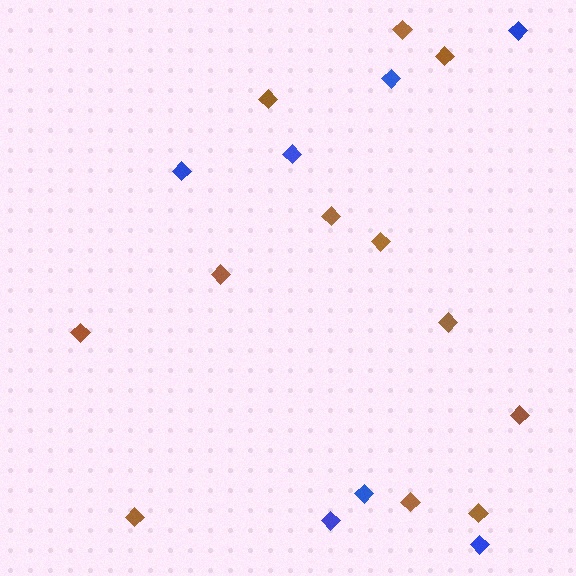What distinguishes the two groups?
There are 2 groups: one group of brown diamonds (12) and one group of blue diamonds (7).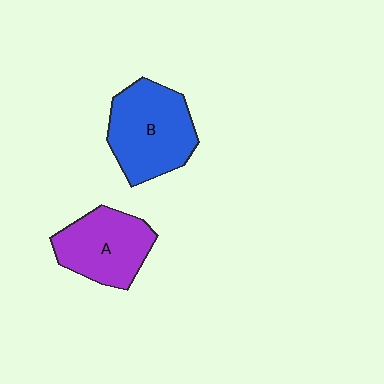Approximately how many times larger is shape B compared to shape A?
Approximately 1.2 times.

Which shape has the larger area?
Shape B (blue).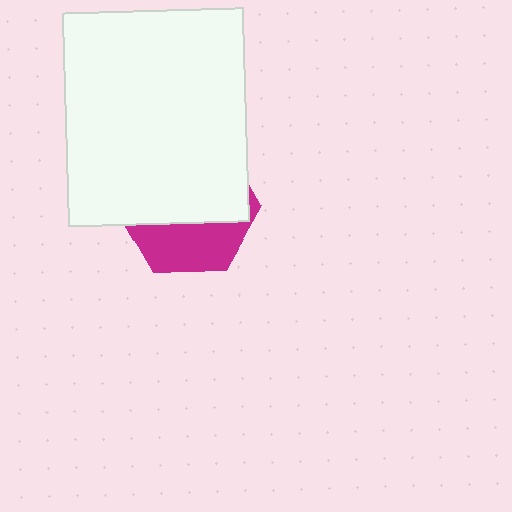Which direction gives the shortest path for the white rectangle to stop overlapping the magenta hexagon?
Moving up gives the shortest separation.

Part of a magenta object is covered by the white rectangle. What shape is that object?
It is a hexagon.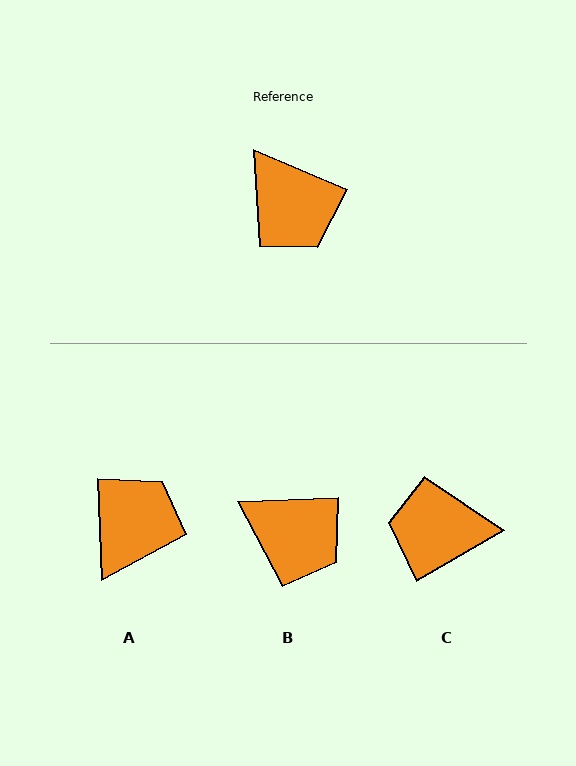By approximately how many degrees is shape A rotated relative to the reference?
Approximately 115 degrees counter-clockwise.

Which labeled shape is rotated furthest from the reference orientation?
C, about 127 degrees away.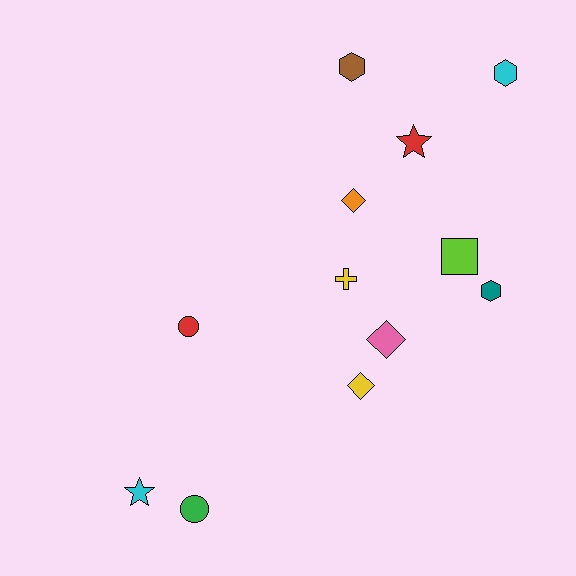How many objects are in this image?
There are 12 objects.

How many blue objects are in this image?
There are no blue objects.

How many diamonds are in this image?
There are 3 diamonds.